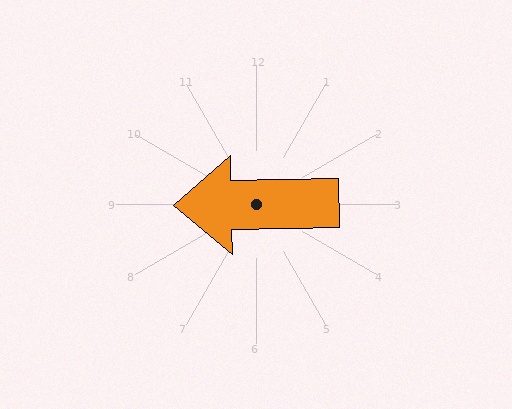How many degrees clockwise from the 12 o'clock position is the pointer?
Approximately 269 degrees.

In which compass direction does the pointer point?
West.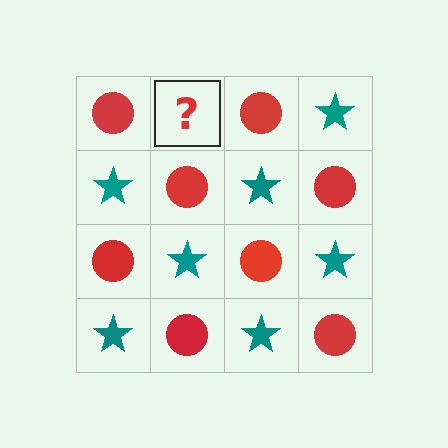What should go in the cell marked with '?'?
The missing cell should contain a teal star.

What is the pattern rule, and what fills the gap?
The rule is that it alternates red circle and teal star in a checkerboard pattern. The gap should be filled with a teal star.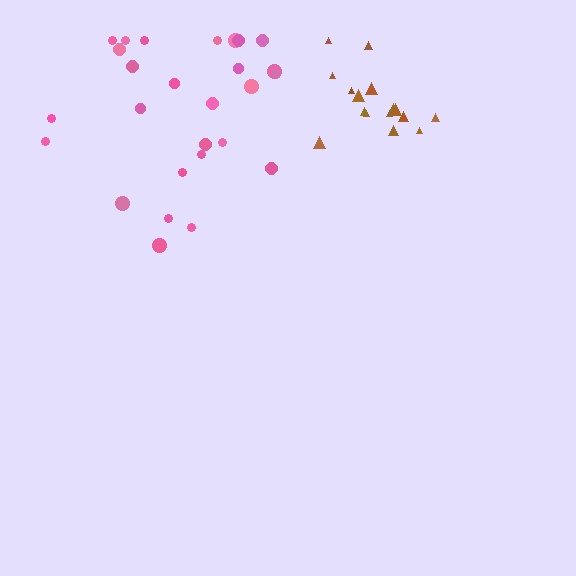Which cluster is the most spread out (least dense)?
Pink.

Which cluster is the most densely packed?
Brown.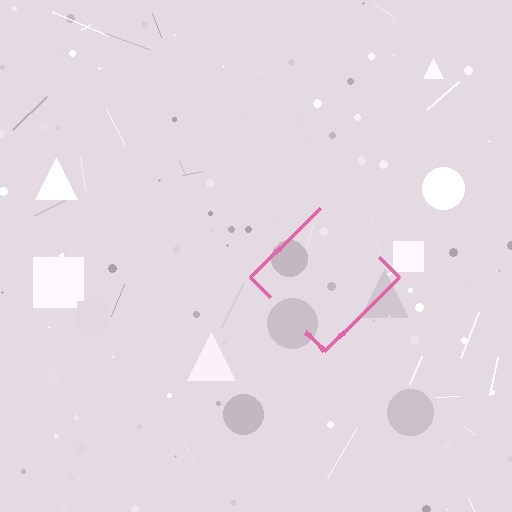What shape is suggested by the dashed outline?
The dashed outline suggests a diamond.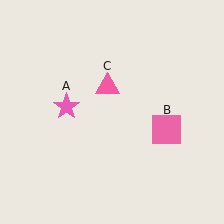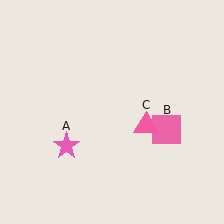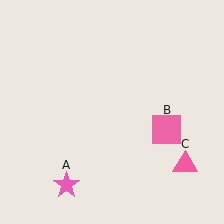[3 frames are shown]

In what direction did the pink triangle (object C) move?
The pink triangle (object C) moved down and to the right.